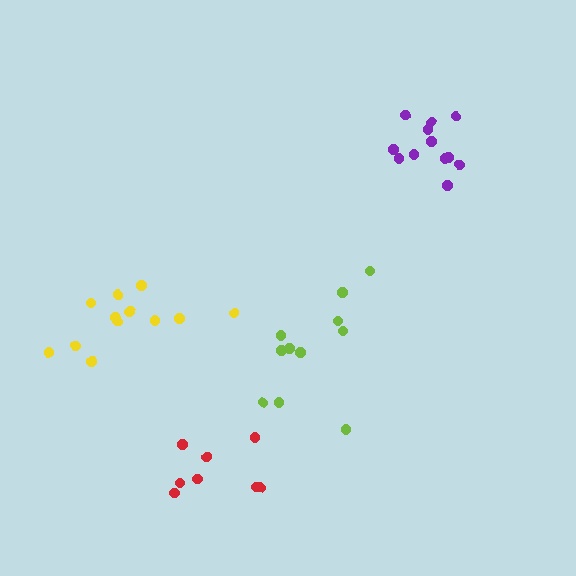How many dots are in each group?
Group 1: 11 dots, Group 2: 12 dots, Group 3: 8 dots, Group 4: 12 dots (43 total).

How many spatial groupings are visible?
There are 4 spatial groupings.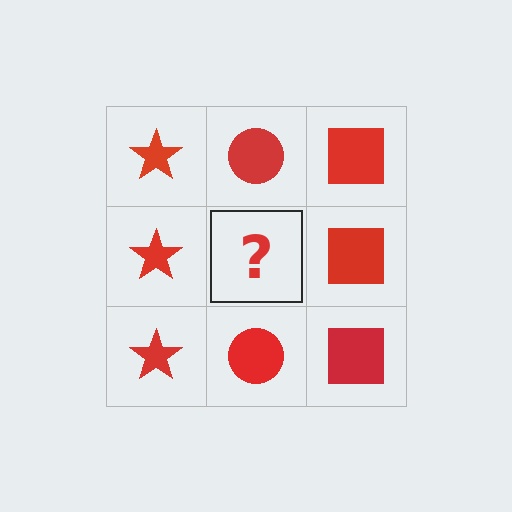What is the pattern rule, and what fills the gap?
The rule is that each column has a consistent shape. The gap should be filled with a red circle.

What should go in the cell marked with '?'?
The missing cell should contain a red circle.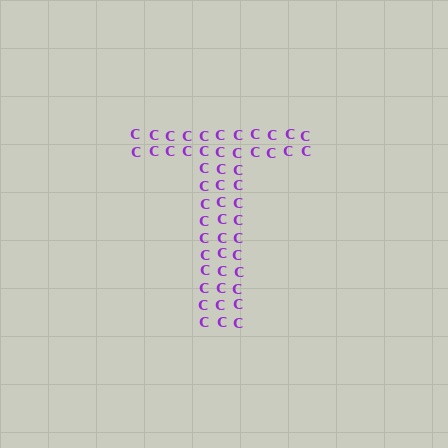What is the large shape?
The large shape is the letter T.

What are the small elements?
The small elements are letter C's.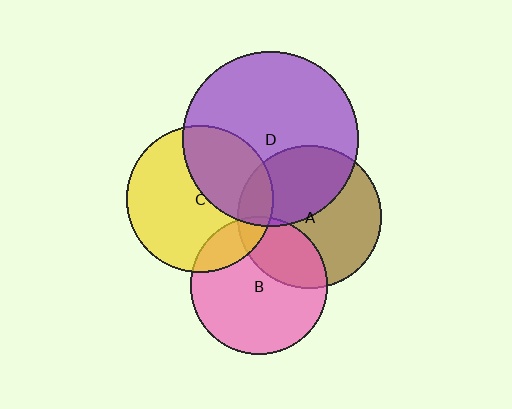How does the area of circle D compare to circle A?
Approximately 1.5 times.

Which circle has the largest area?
Circle D (purple).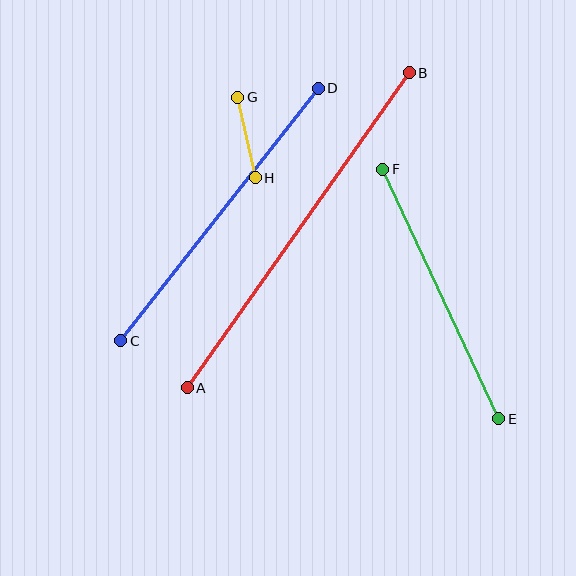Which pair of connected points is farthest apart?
Points A and B are farthest apart.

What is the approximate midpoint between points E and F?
The midpoint is at approximately (441, 294) pixels.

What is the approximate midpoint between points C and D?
The midpoint is at approximately (220, 215) pixels.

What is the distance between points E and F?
The distance is approximately 275 pixels.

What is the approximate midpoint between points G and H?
The midpoint is at approximately (246, 137) pixels.